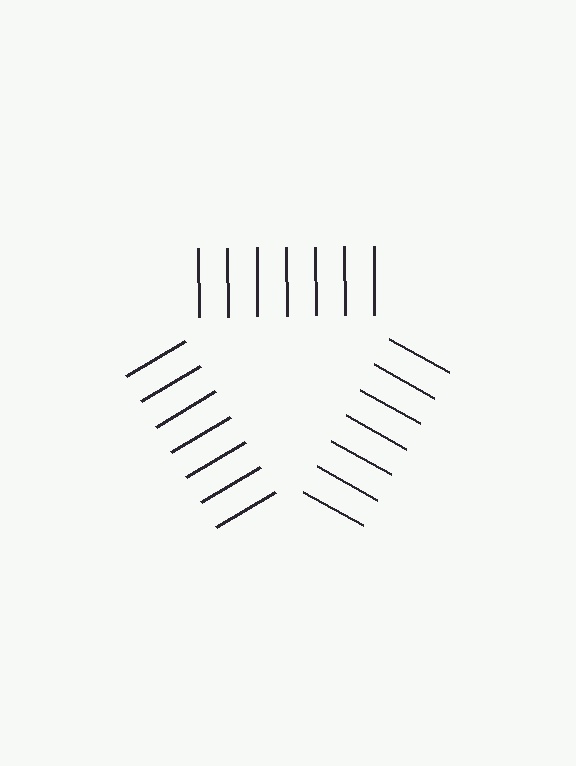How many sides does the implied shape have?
3 sides — the line-ends trace a triangle.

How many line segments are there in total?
21 — 7 along each of the 3 edges.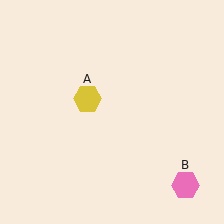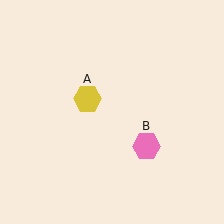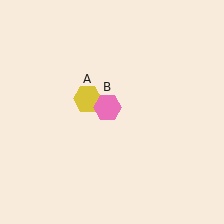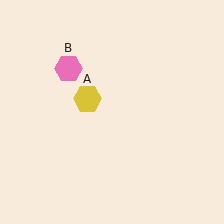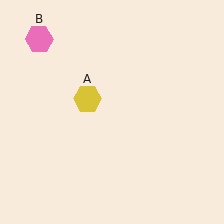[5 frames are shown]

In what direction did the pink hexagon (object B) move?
The pink hexagon (object B) moved up and to the left.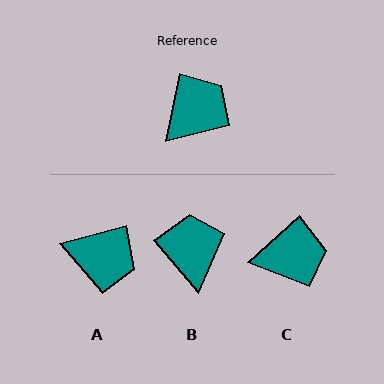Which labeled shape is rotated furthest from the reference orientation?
A, about 63 degrees away.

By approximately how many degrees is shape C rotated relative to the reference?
Approximately 36 degrees clockwise.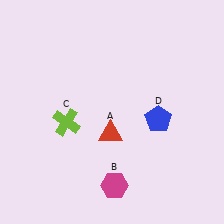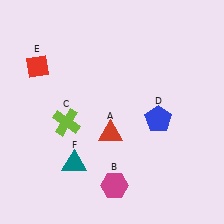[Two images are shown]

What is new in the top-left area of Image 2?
A red diamond (E) was added in the top-left area of Image 2.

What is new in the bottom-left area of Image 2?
A teal triangle (F) was added in the bottom-left area of Image 2.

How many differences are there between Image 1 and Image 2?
There are 2 differences between the two images.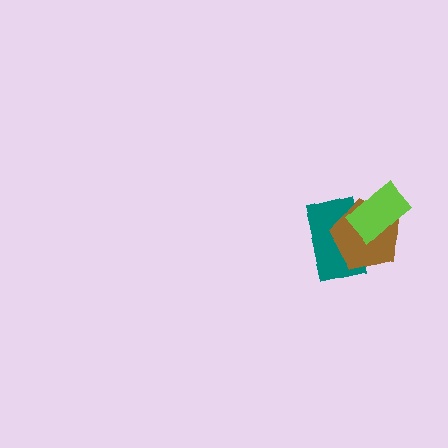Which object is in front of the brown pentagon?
The lime rectangle is in front of the brown pentagon.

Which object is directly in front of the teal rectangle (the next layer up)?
The brown pentagon is directly in front of the teal rectangle.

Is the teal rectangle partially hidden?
Yes, it is partially covered by another shape.